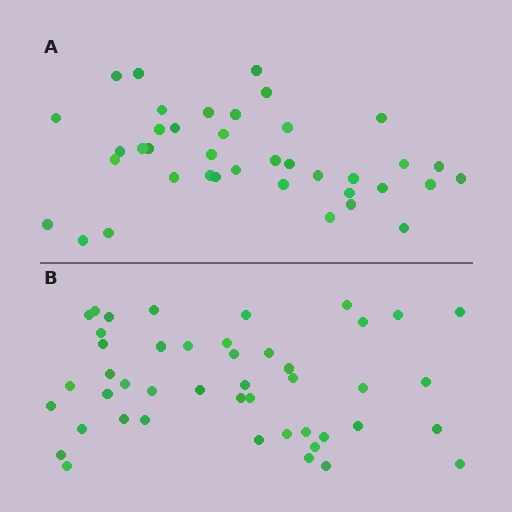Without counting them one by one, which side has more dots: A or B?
Region B (the bottom region) has more dots.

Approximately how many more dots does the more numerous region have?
Region B has about 6 more dots than region A.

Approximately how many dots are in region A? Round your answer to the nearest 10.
About 40 dots. (The exact count is 39, which rounds to 40.)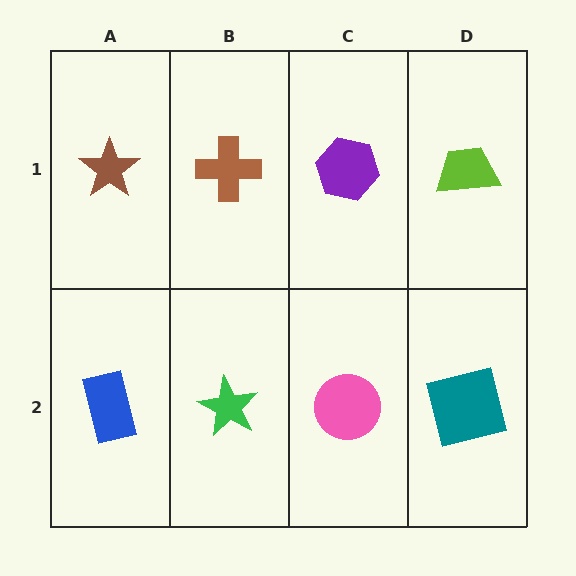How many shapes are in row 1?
4 shapes.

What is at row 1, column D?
A lime trapezoid.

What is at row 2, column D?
A teal square.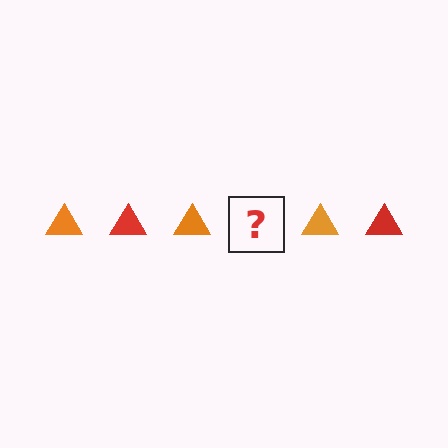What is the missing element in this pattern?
The missing element is a red triangle.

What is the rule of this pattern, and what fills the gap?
The rule is that the pattern cycles through orange, red triangles. The gap should be filled with a red triangle.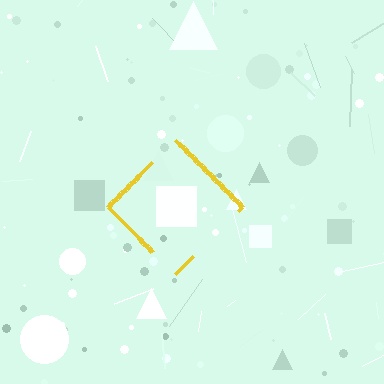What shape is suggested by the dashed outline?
The dashed outline suggests a diamond.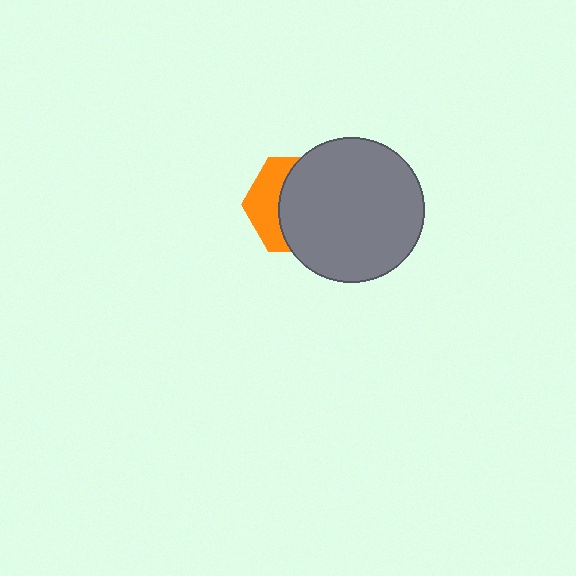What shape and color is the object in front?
The object in front is a gray circle.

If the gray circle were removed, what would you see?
You would see the complete orange hexagon.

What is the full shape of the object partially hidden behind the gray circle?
The partially hidden object is an orange hexagon.